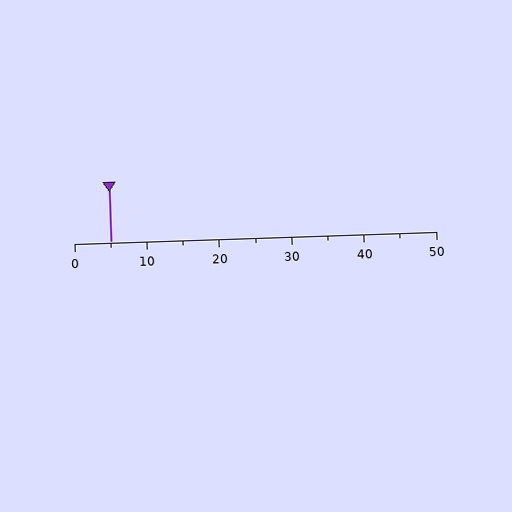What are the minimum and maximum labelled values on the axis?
The axis runs from 0 to 50.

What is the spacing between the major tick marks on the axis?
The major ticks are spaced 10 apart.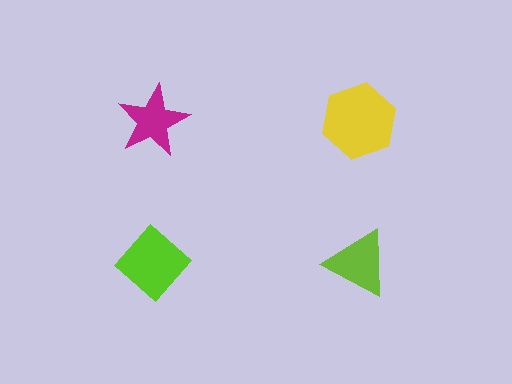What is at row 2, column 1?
A lime diamond.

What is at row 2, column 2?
A lime triangle.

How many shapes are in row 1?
2 shapes.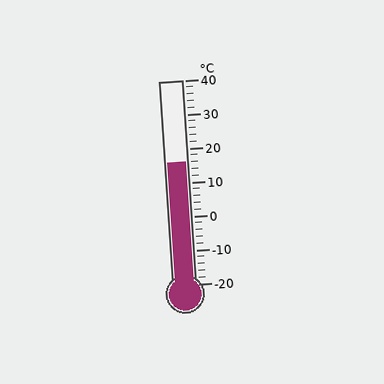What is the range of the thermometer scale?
The thermometer scale ranges from -20°C to 40°C.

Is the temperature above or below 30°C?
The temperature is below 30°C.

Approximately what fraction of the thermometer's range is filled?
The thermometer is filled to approximately 60% of its range.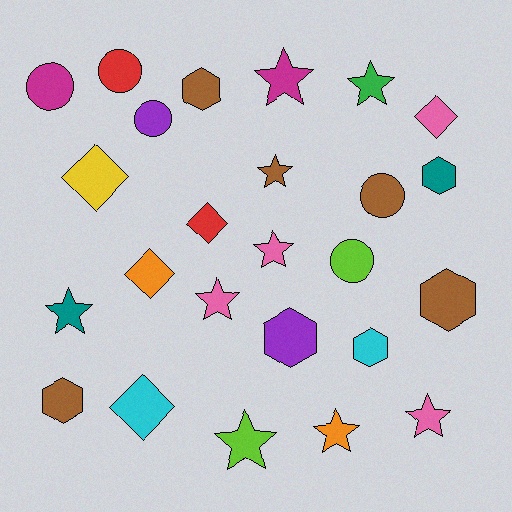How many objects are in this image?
There are 25 objects.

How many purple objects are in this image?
There are 2 purple objects.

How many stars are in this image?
There are 9 stars.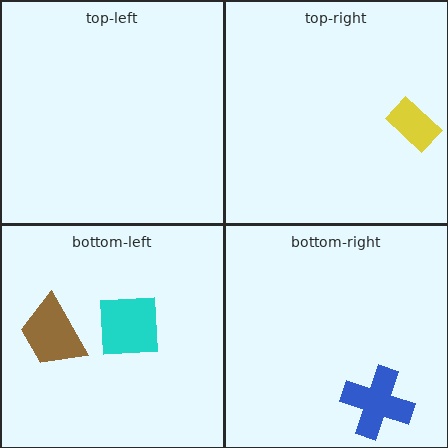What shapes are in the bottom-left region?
The cyan square, the brown trapezoid.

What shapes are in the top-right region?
The yellow rectangle.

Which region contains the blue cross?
The bottom-right region.